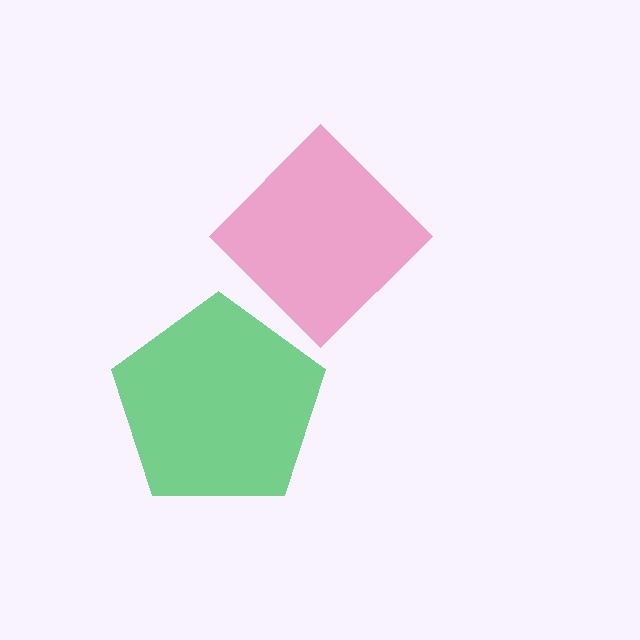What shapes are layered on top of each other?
The layered shapes are: a green pentagon, a pink diamond.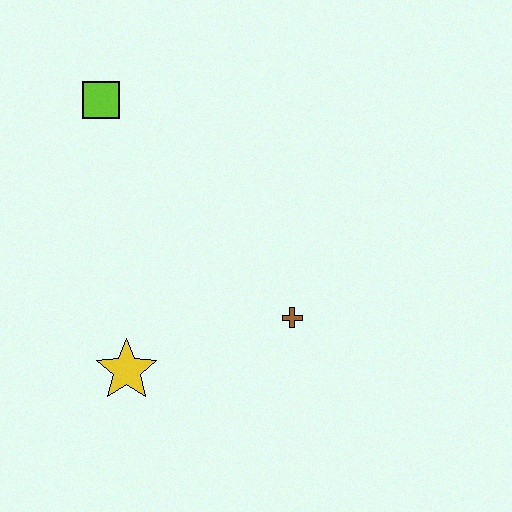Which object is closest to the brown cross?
The yellow star is closest to the brown cross.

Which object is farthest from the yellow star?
The lime square is farthest from the yellow star.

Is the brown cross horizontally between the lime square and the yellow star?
No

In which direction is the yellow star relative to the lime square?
The yellow star is below the lime square.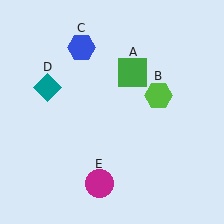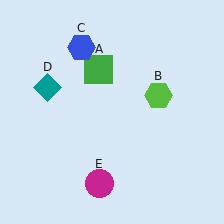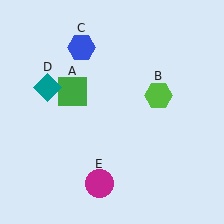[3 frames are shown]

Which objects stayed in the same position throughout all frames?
Lime hexagon (object B) and blue hexagon (object C) and teal diamond (object D) and magenta circle (object E) remained stationary.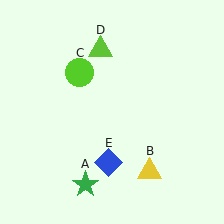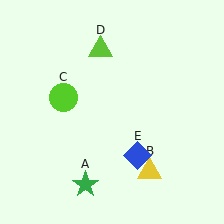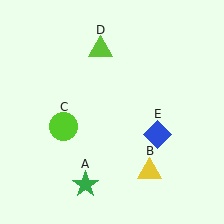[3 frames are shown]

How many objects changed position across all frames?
2 objects changed position: lime circle (object C), blue diamond (object E).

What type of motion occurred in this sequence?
The lime circle (object C), blue diamond (object E) rotated counterclockwise around the center of the scene.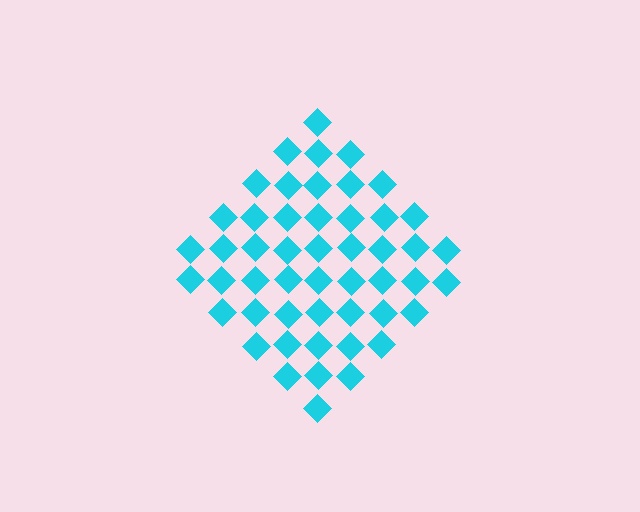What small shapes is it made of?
It is made of small diamonds.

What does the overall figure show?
The overall figure shows a diamond.